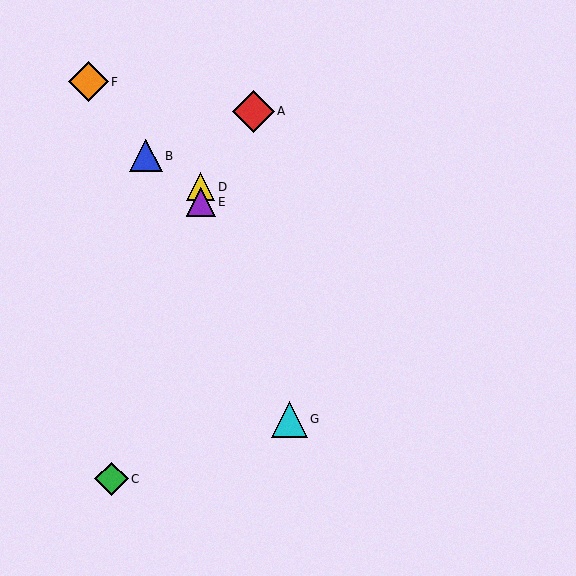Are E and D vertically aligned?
Yes, both are at x≈201.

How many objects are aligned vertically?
2 objects (D, E) are aligned vertically.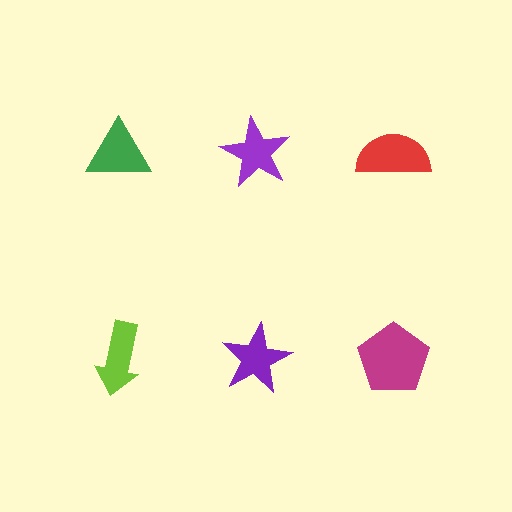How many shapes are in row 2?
3 shapes.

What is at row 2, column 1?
A lime arrow.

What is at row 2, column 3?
A magenta pentagon.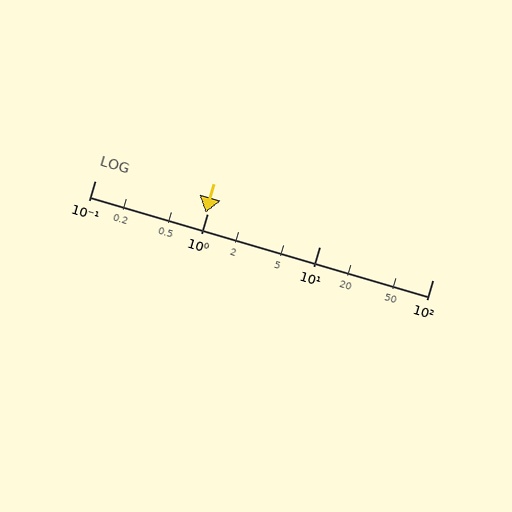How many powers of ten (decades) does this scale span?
The scale spans 3 decades, from 0.1 to 100.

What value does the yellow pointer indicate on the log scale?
The pointer indicates approximately 0.97.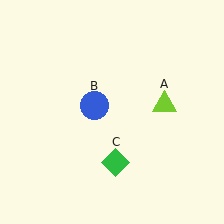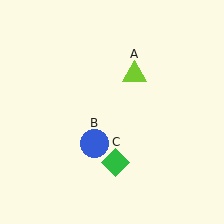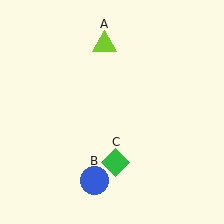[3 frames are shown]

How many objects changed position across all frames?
2 objects changed position: lime triangle (object A), blue circle (object B).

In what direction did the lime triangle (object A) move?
The lime triangle (object A) moved up and to the left.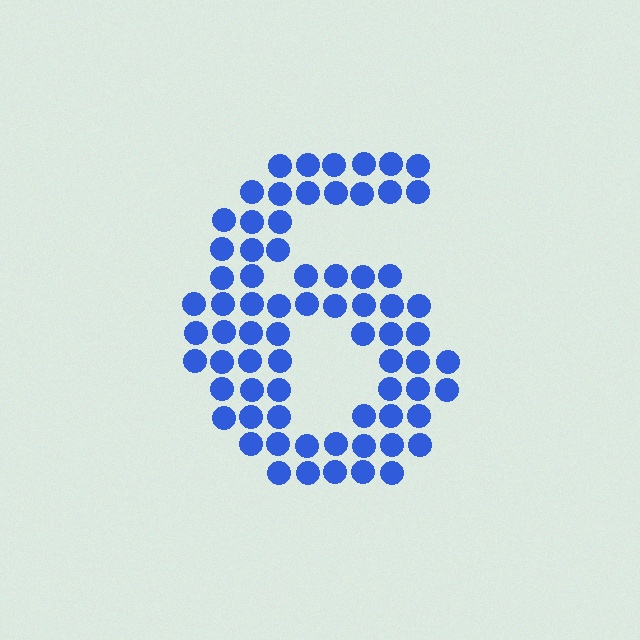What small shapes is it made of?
It is made of small circles.